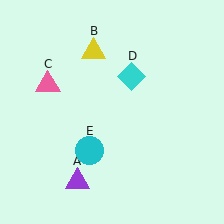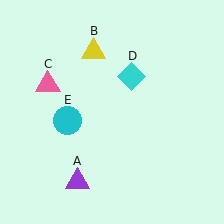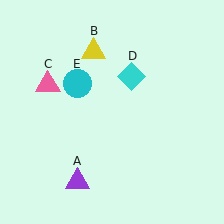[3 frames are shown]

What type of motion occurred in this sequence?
The cyan circle (object E) rotated clockwise around the center of the scene.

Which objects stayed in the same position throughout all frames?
Purple triangle (object A) and yellow triangle (object B) and pink triangle (object C) and cyan diamond (object D) remained stationary.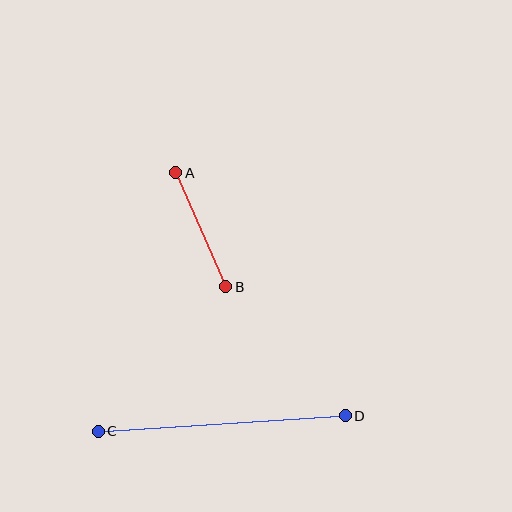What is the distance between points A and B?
The distance is approximately 124 pixels.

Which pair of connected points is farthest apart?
Points C and D are farthest apart.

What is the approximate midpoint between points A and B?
The midpoint is at approximately (201, 230) pixels.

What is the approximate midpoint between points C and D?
The midpoint is at approximately (222, 423) pixels.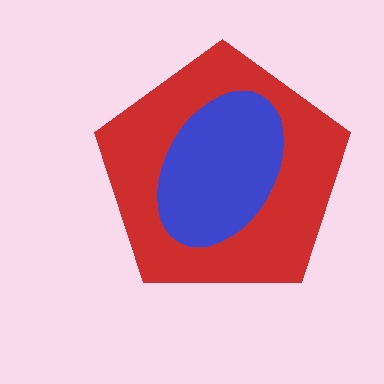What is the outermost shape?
The red pentagon.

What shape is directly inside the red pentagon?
The blue ellipse.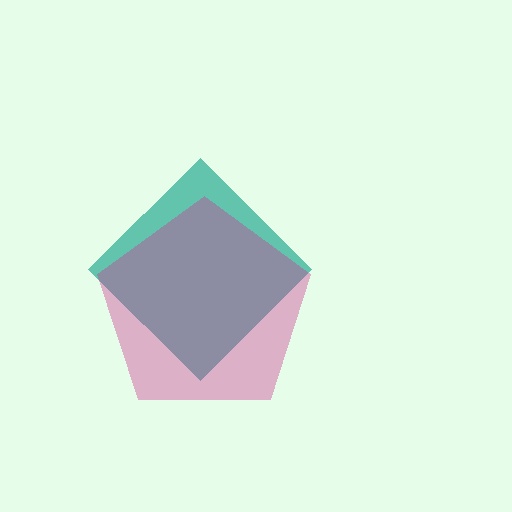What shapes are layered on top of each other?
The layered shapes are: a teal diamond, a magenta pentagon.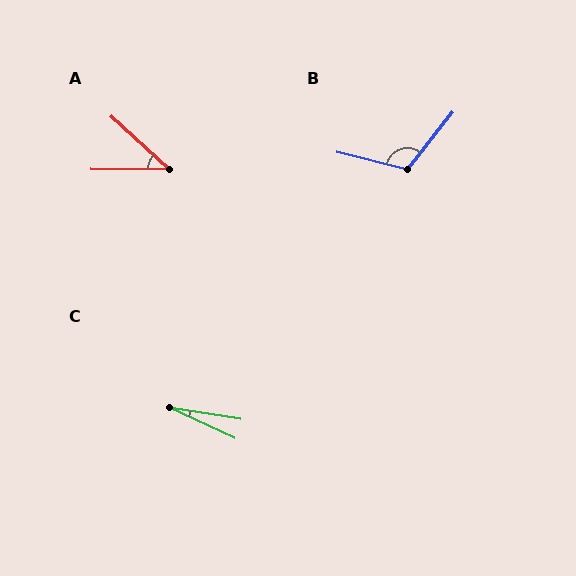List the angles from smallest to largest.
C (16°), A (42°), B (114°).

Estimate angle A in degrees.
Approximately 42 degrees.